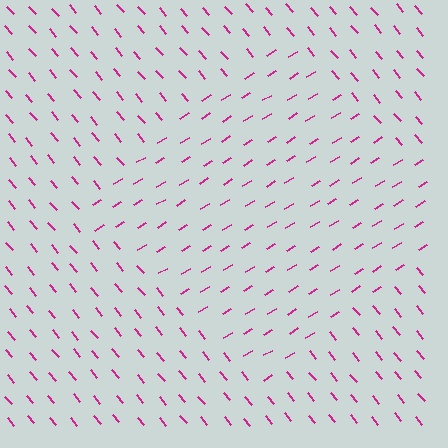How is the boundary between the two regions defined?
The boundary is defined purely by a change in line orientation (approximately 82 degrees difference). All lines are the same color and thickness.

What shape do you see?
I see a diamond.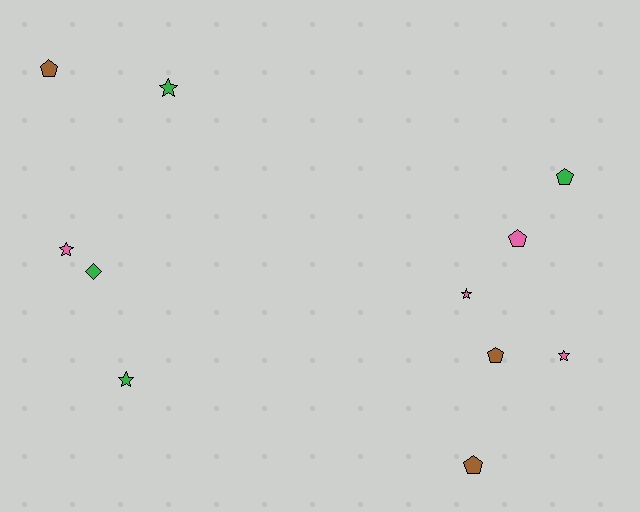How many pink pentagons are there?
There is 1 pink pentagon.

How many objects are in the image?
There are 11 objects.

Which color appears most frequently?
Pink, with 4 objects.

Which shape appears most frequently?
Star, with 5 objects.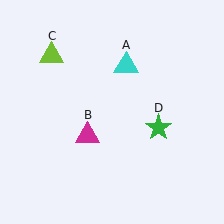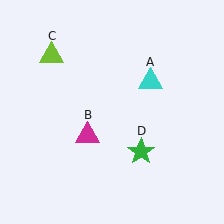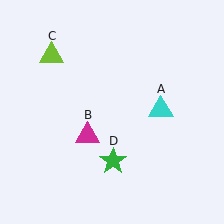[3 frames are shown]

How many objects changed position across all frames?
2 objects changed position: cyan triangle (object A), green star (object D).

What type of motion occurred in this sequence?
The cyan triangle (object A), green star (object D) rotated clockwise around the center of the scene.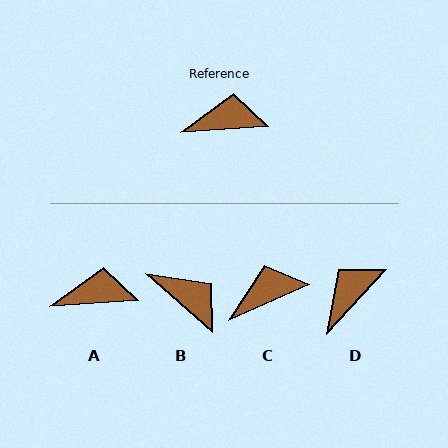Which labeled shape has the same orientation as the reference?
A.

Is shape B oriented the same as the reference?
No, it is off by about 45 degrees.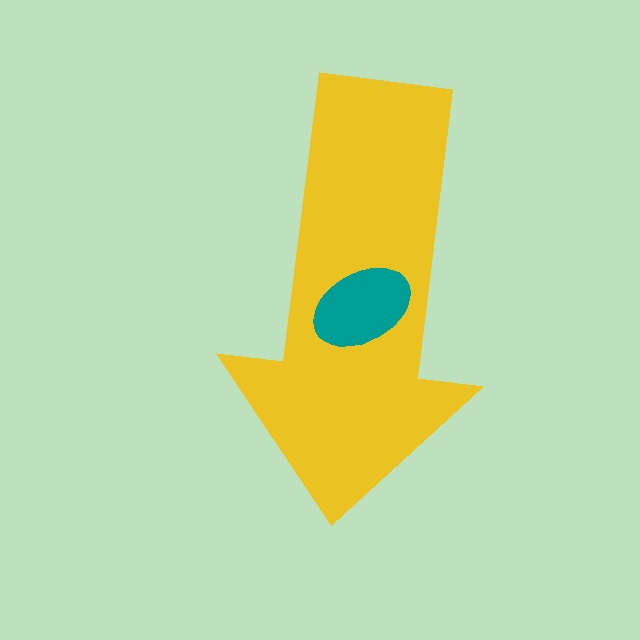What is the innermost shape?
The teal ellipse.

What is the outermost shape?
The yellow arrow.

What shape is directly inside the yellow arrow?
The teal ellipse.